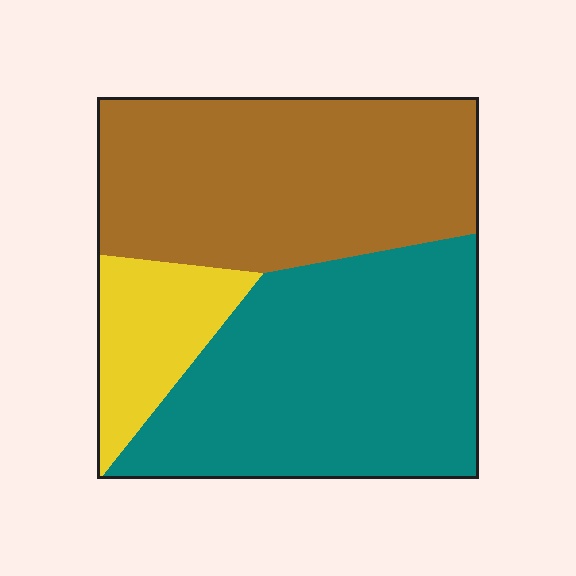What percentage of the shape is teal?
Teal takes up between a quarter and a half of the shape.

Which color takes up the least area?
Yellow, at roughly 15%.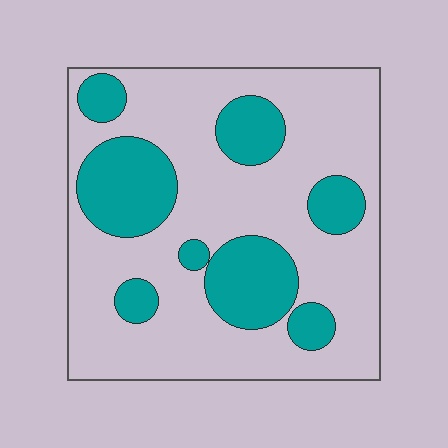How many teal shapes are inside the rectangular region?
8.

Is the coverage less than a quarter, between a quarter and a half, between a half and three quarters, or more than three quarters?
Between a quarter and a half.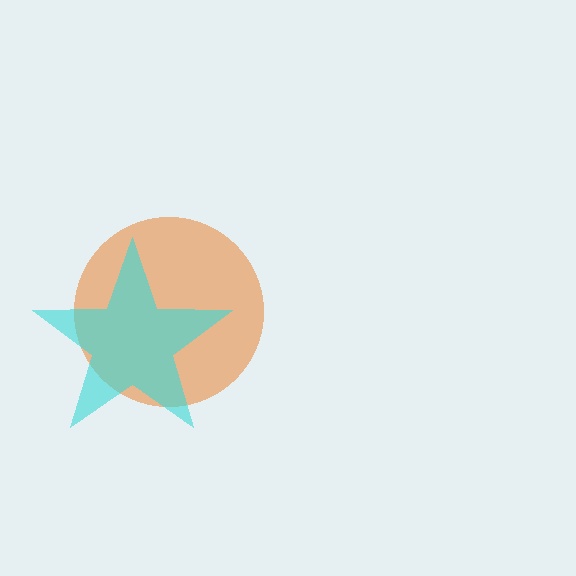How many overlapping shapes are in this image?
There are 2 overlapping shapes in the image.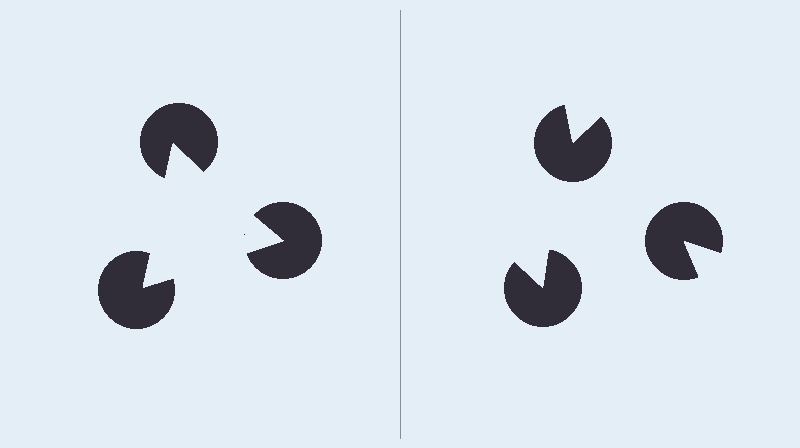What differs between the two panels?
The pac-man discs are positioned identically on both sides; only the wedge orientations differ. On the left they align to a triangle; on the right they are misaligned.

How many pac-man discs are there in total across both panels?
6 — 3 on each side.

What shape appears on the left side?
An illusory triangle.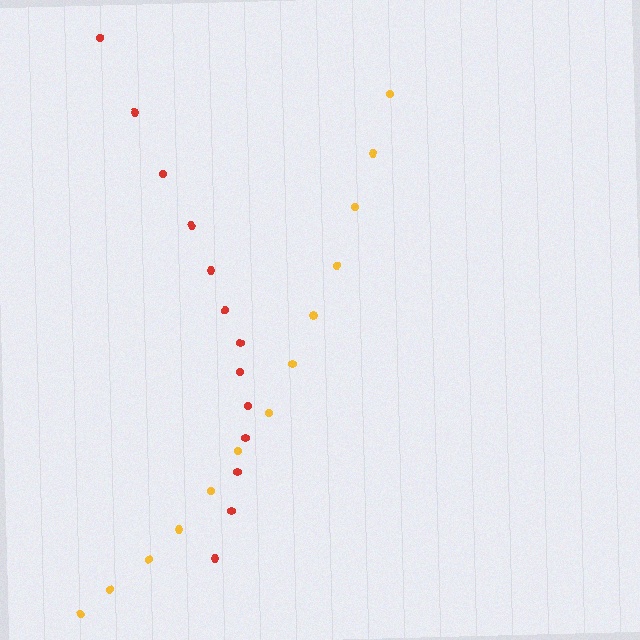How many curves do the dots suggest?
There are 2 distinct paths.